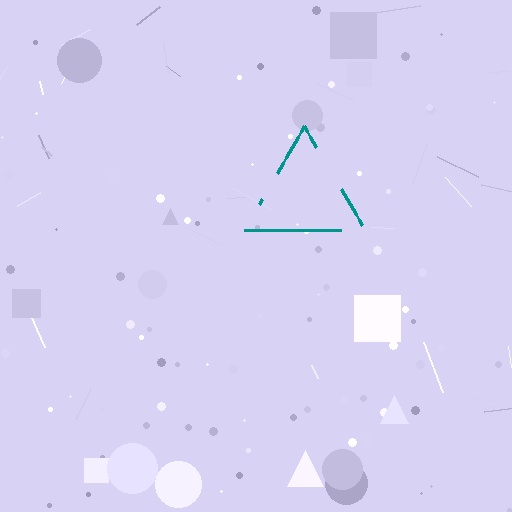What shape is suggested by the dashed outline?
The dashed outline suggests a triangle.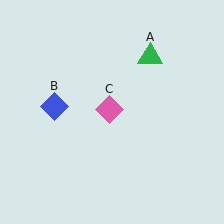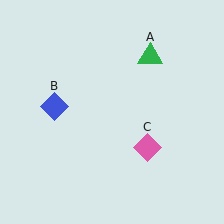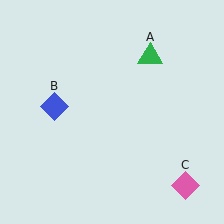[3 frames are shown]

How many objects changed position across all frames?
1 object changed position: pink diamond (object C).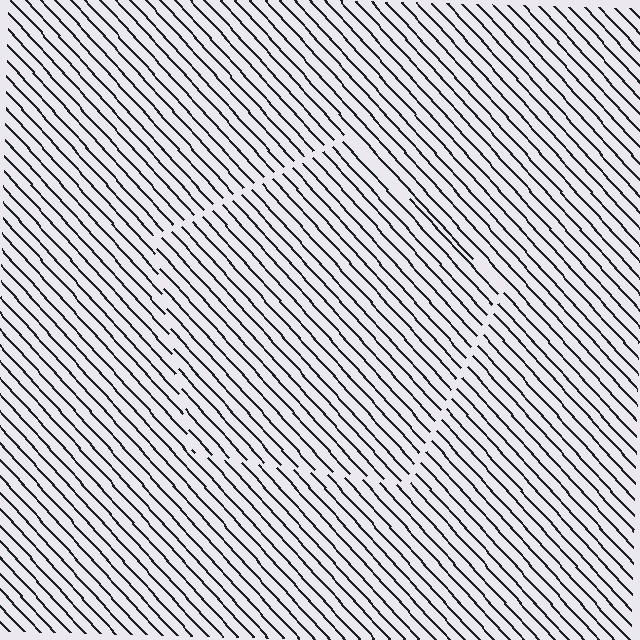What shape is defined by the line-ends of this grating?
An illusory pentagon. The interior of the shape contains the same grating, shifted by half a period — the contour is defined by the phase discontinuity where line-ends from the inner and outer gratings abut.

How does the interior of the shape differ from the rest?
The interior of the shape contains the same grating, shifted by half a period — the contour is defined by the phase discontinuity where line-ends from the inner and outer gratings abut.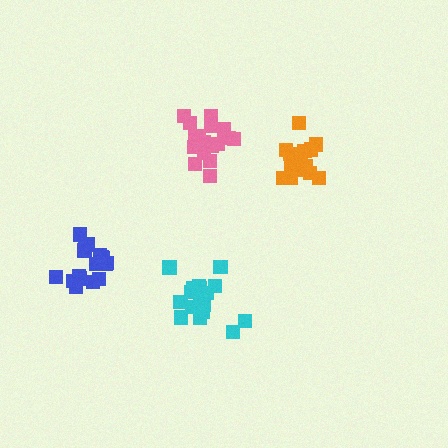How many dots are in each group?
Group 1: 15 dots, Group 2: 17 dots, Group 3: 18 dots, Group 4: 17 dots (67 total).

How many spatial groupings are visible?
There are 4 spatial groupings.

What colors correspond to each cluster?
The clusters are colored: orange, cyan, pink, blue.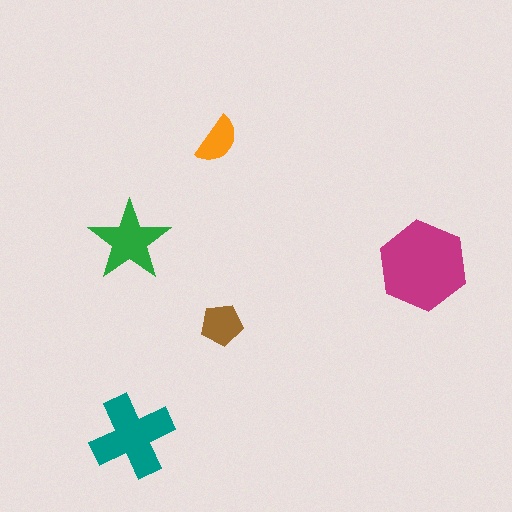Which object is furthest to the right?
The magenta hexagon is rightmost.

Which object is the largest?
The magenta hexagon.